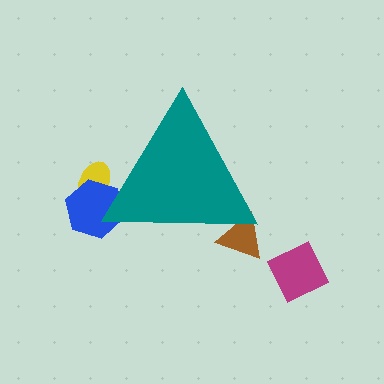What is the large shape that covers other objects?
A teal triangle.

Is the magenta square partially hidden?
No, the magenta square is fully visible.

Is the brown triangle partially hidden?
Yes, the brown triangle is partially hidden behind the teal triangle.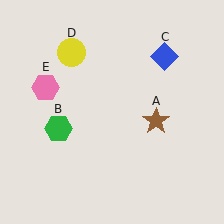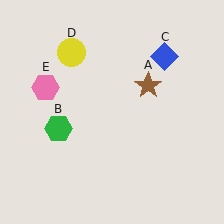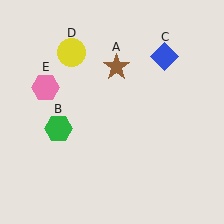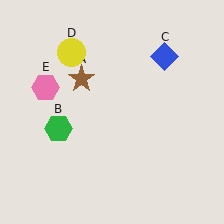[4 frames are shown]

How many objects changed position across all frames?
1 object changed position: brown star (object A).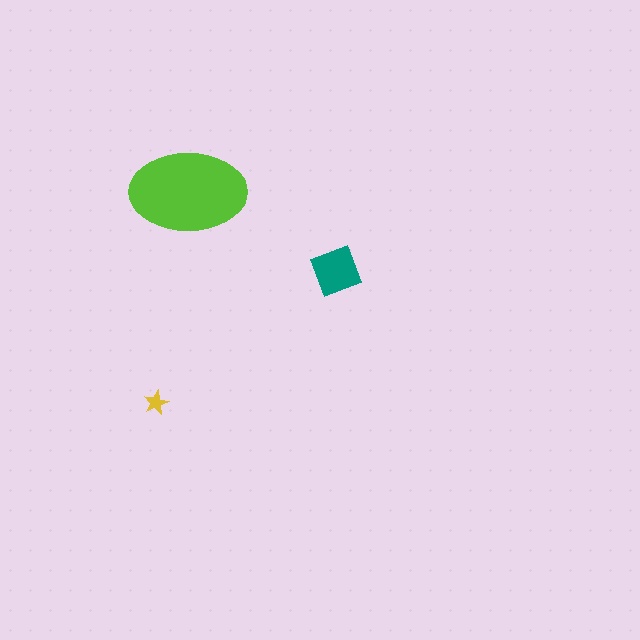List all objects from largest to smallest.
The lime ellipse, the teal square, the yellow star.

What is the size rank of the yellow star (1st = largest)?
3rd.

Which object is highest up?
The lime ellipse is topmost.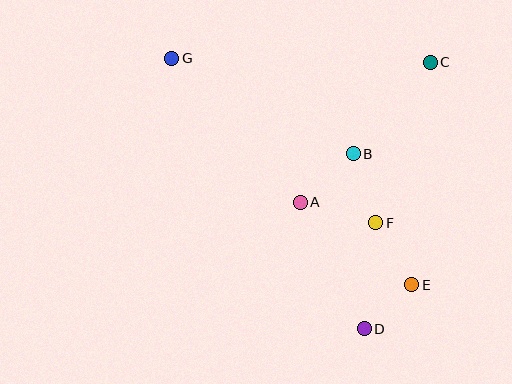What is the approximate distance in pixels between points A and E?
The distance between A and E is approximately 139 pixels.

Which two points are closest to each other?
Points D and E are closest to each other.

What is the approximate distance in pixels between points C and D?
The distance between C and D is approximately 275 pixels.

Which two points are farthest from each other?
Points D and G are farthest from each other.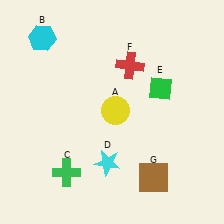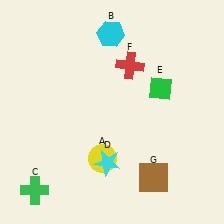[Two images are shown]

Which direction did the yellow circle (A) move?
The yellow circle (A) moved down.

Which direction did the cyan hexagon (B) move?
The cyan hexagon (B) moved right.